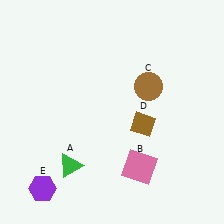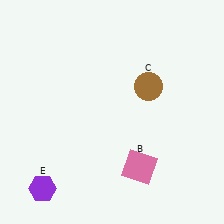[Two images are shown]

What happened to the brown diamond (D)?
The brown diamond (D) was removed in Image 2. It was in the bottom-right area of Image 1.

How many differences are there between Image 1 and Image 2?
There are 2 differences between the two images.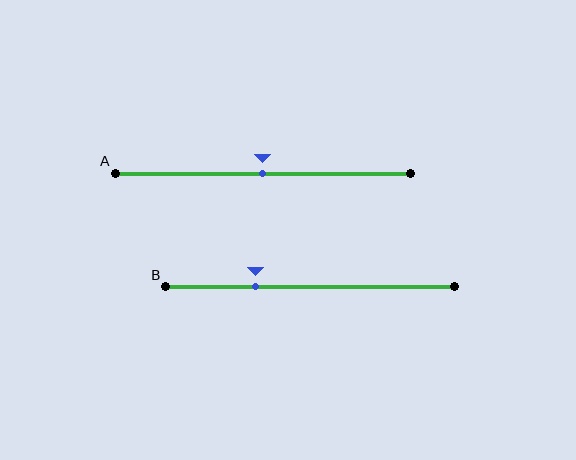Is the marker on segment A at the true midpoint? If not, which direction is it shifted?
Yes, the marker on segment A is at the true midpoint.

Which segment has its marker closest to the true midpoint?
Segment A has its marker closest to the true midpoint.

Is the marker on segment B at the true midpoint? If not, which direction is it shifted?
No, the marker on segment B is shifted to the left by about 19% of the segment length.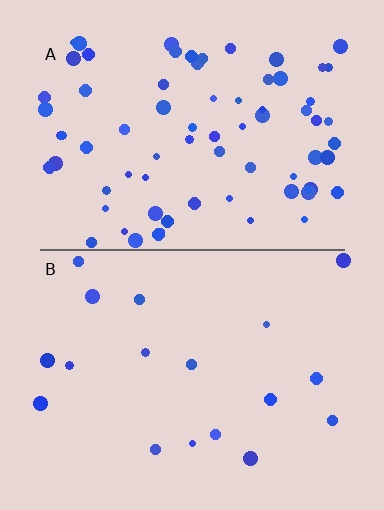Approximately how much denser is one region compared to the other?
Approximately 4.1× — region A over region B.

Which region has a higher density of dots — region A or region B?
A (the top).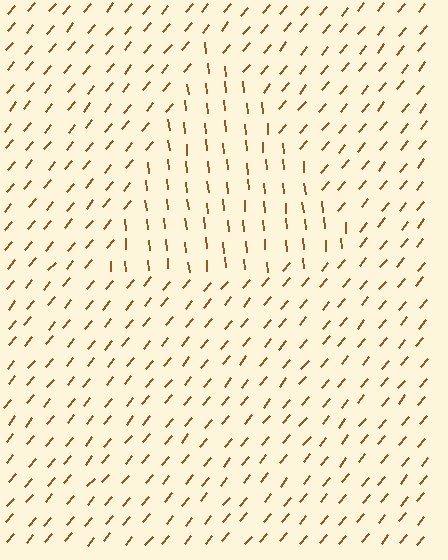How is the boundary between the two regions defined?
The boundary is defined purely by a change in line orientation (approximately 45 degrees difference). All lines are the same color and thickness.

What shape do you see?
I see a triangle.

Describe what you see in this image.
The image is filled with small brown line segments. A triangle region in the image has lines oriented differently from the surrounding lines, creating a visible texture boundary.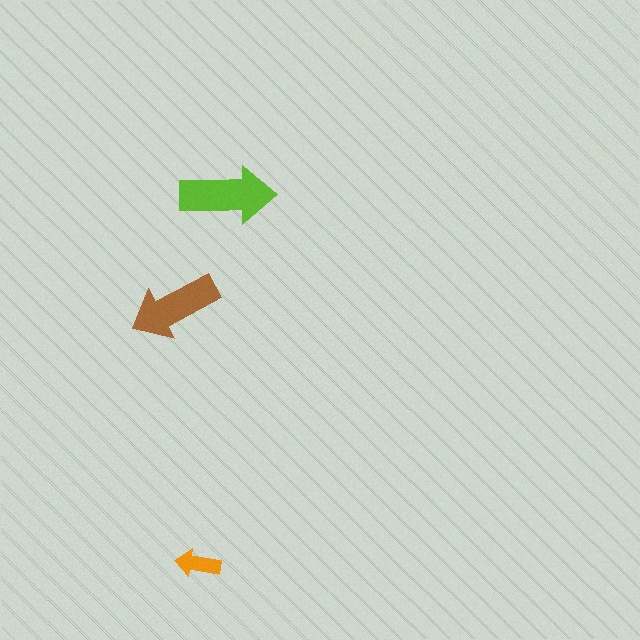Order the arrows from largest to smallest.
the lime one, the brown one, the orange one.